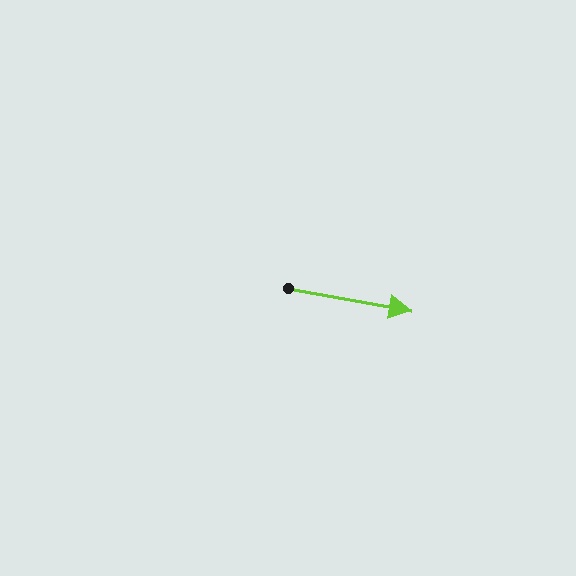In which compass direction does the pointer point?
East.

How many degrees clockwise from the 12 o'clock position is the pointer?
Approximately 100 degrees.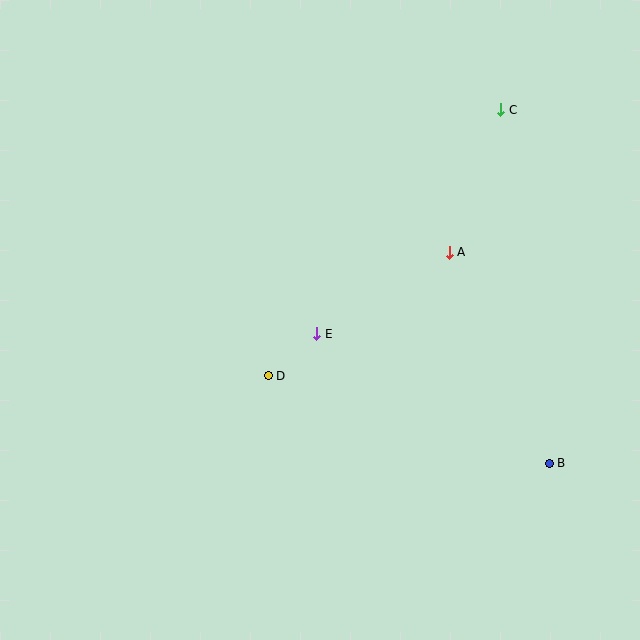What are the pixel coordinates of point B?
Point B is at (549, 463).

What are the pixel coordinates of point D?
Point D is at (268, 376).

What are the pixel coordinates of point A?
Point A is at (449, 252).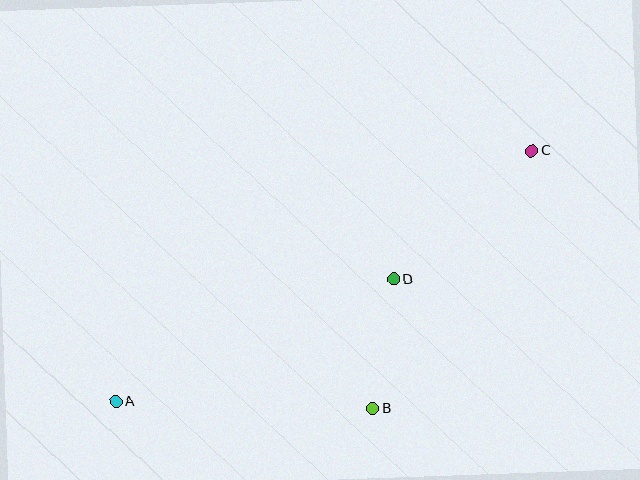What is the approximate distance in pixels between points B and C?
The distance between B and C is approximately 303 pixels.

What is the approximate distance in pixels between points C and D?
The distance between C and D is approximately 188 pixels.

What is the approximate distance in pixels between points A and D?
The distance between A and D is approximately 304 pixels.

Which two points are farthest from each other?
Points A and C are farthest from each other.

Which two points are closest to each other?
Points B and D are closest to each other.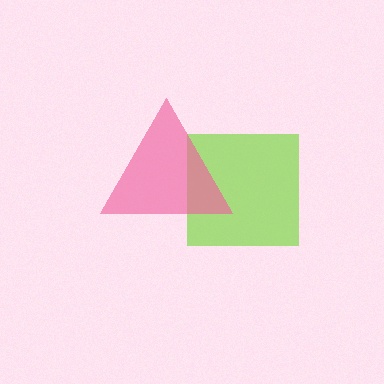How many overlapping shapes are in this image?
There are 2 overlapping shapes in the image.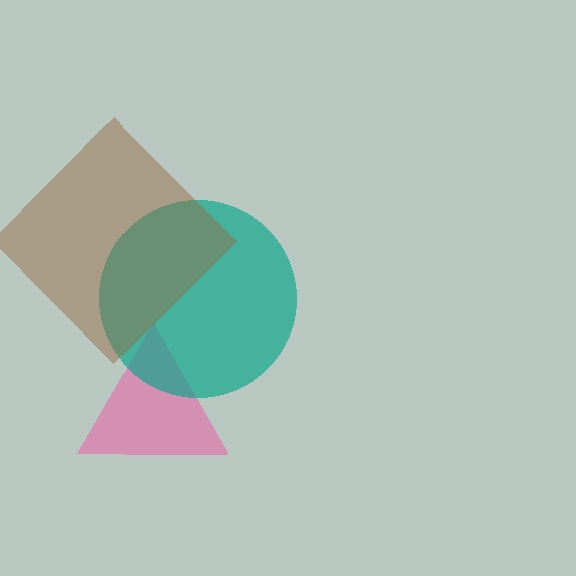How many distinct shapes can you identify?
There are 3 distinct shapes: a pink triangle, a teal circle, a brown diamond.